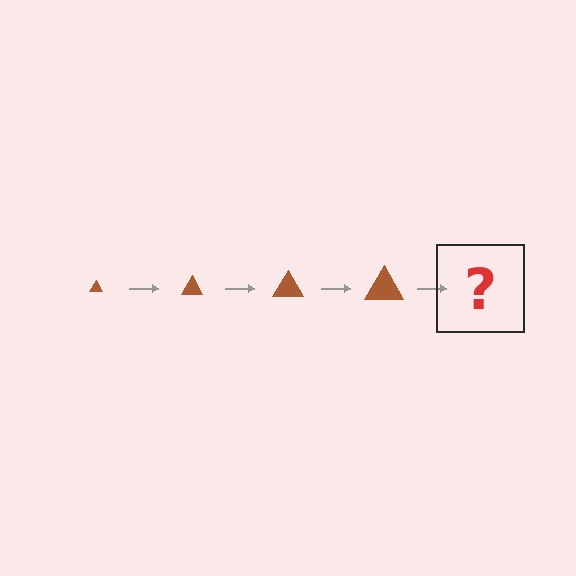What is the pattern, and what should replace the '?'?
The pattern is that the triangle gets progressively larger each step. The '?' should be a brown triangle, larger than the previous one.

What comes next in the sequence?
The next element should be a brown triangle, larger than the previous one.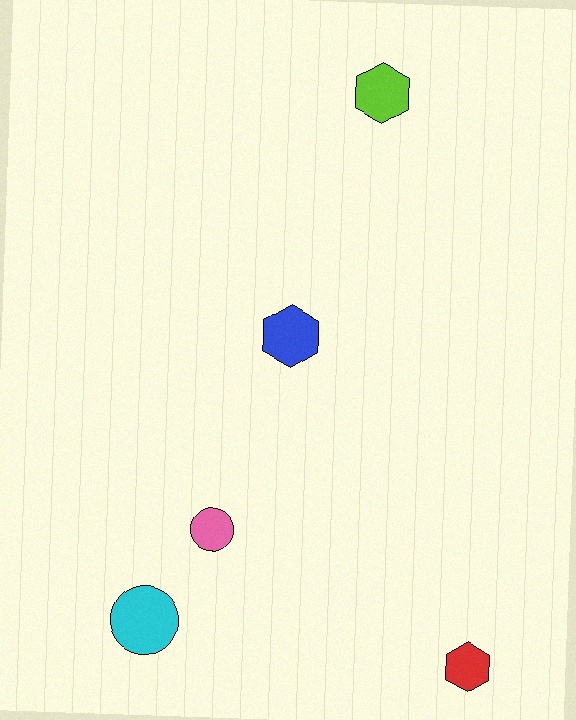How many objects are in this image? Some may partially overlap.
There are 5 objects.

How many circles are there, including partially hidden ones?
There are 2 circles.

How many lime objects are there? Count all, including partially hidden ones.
There is 1 lime object.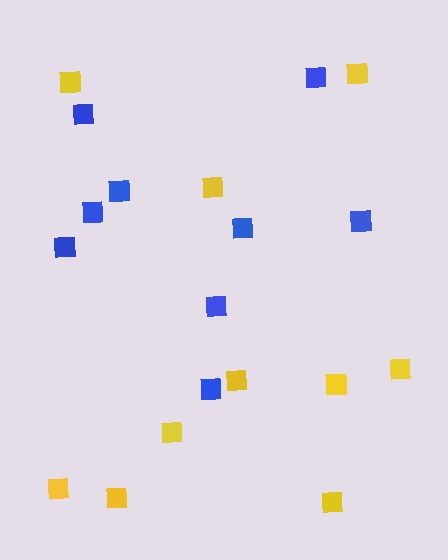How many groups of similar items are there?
There are 2 groups: one group of blue squares (9) and one group of yellow squares (10).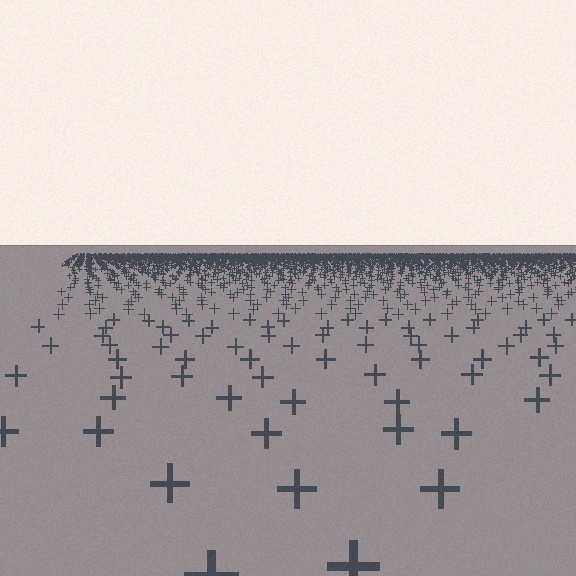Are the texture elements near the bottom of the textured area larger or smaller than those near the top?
Larger. Near the bottom, elements are closer to the viewer and appear at a bigger on-screen size.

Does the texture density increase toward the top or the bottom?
Density increases toward the top.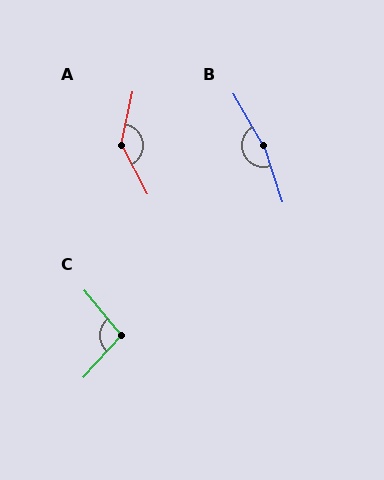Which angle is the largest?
B, at approximately 168 degrees.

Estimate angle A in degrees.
Approximately 141 degrees.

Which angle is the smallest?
C, at approximately 98 degrees.